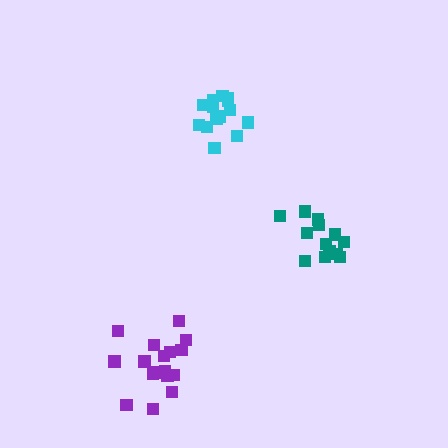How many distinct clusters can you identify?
There are 3 distinct clusters.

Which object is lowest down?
The purple cluster is bottommost.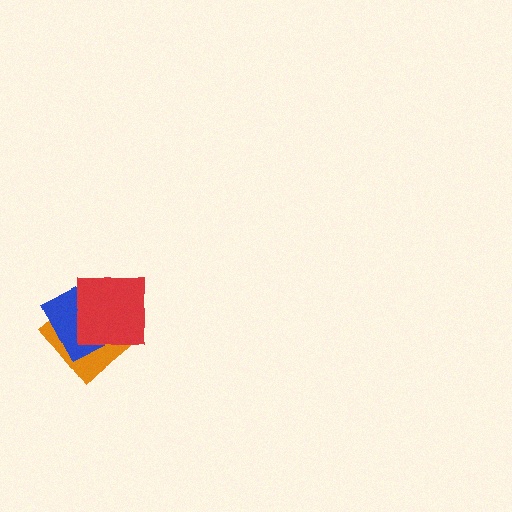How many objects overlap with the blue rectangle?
2 objects overlap with the blue rectangle.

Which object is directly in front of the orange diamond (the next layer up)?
The blue rectangle is directly in front of the orange diamond.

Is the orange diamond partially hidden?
Yes, it is partially covered by another shape.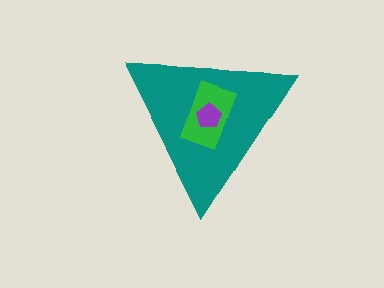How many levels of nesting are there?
3.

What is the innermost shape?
The purple pentagon.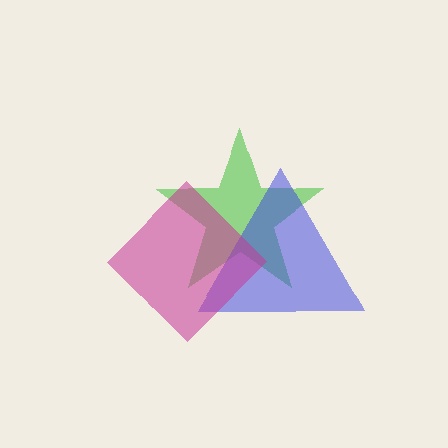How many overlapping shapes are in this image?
There are 3 overlapping shapes in the image.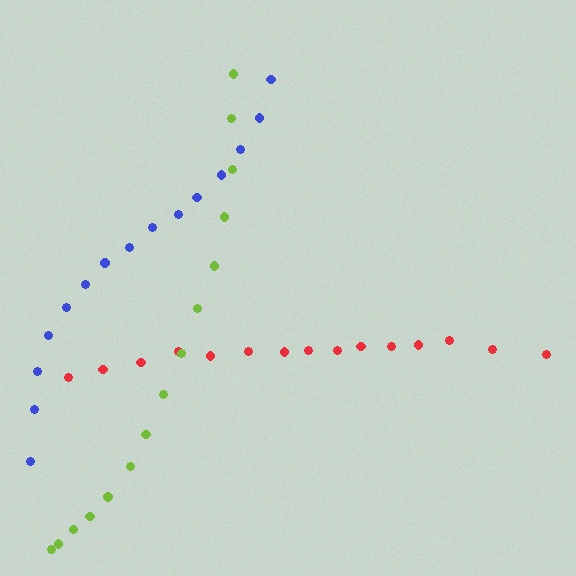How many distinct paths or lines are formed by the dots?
There are 3 distinct paths.